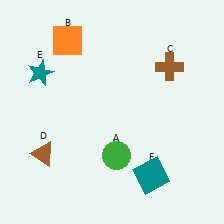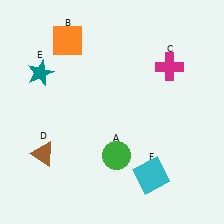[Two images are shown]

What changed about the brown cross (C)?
In Image 1, C is brown. In Image 2, it changed to magenta.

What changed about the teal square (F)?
In Image 1, F is teal. In Image 2, it changed to cyan.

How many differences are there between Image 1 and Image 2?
There are 2 differences between the two images.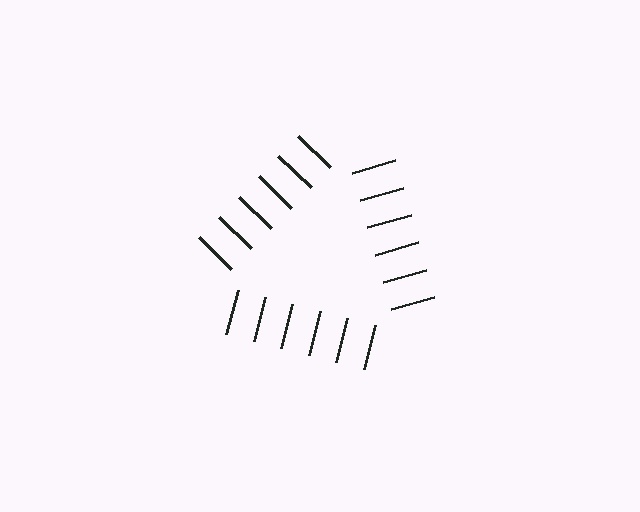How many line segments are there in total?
18 — 6 along each of the 3 edges.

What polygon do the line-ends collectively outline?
An illusory triangle — the line segments terminate on its edges but no continuous stroke is drawn.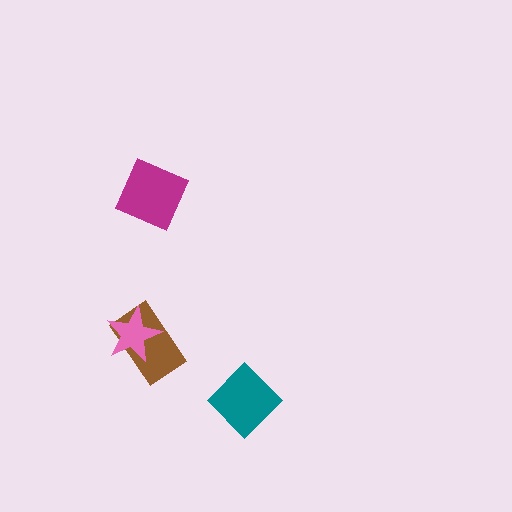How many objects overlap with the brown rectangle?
1 object overlaps with the brown rectangle.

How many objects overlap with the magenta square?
0 objects overlap with the magenta square.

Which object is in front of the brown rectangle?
The pink star is in front of the brown rectangle.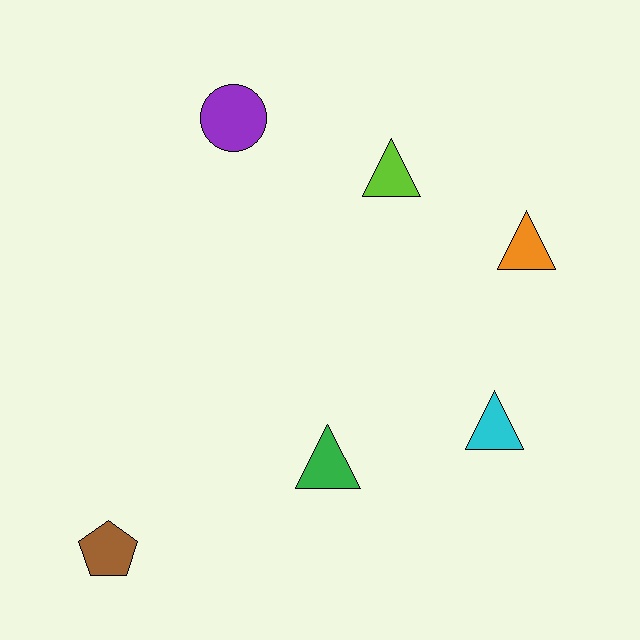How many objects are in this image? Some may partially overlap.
There are 6 objects.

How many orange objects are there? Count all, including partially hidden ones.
There is 1 orange object.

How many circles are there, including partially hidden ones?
There is 1 circle.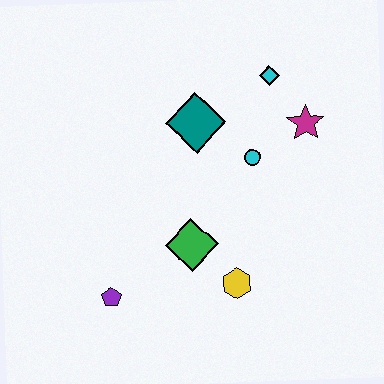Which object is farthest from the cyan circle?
The purple pentagon is farthest from the cyan circle.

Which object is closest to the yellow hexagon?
The green diamond is closest to the yellow hexagon.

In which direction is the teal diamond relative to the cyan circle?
The teal diamond is to the left of the cyan circle.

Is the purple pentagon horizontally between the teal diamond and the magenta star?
No